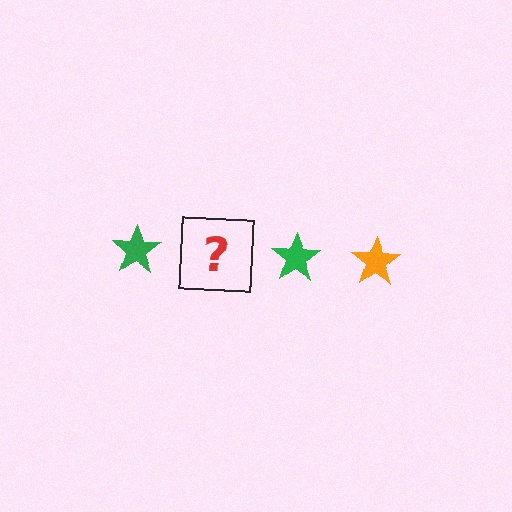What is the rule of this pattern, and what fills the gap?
The rule is that the pattern cycles through green, orange stars. The gap should be filled with an orange star.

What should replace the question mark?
The question mark should be replaced with an orange star.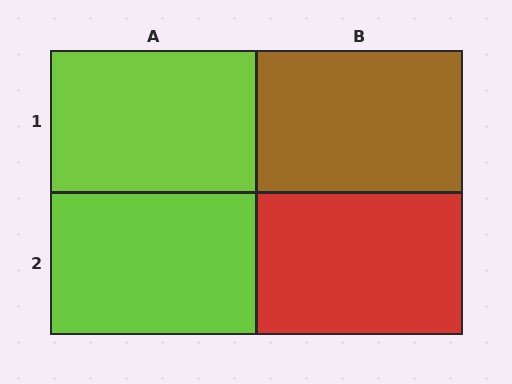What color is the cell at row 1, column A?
Lime.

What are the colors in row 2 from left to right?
Lime, red.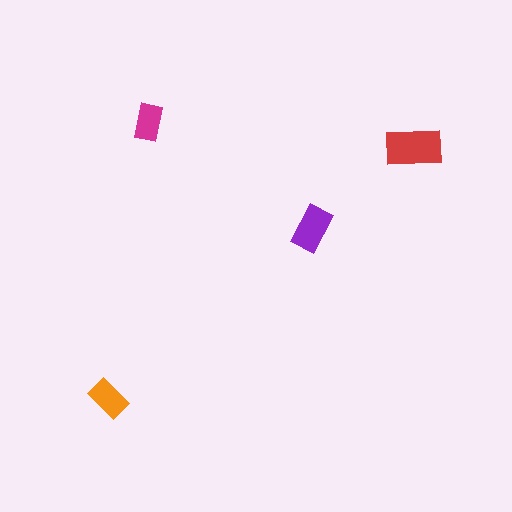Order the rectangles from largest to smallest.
the red one, the purple one, the orange one, the magenta one.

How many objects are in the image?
There are 4 objects in the image.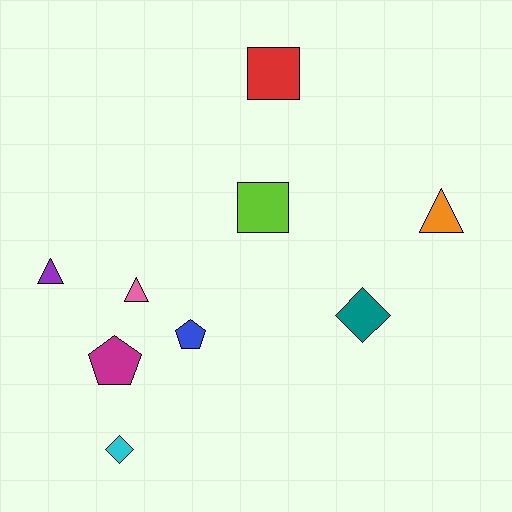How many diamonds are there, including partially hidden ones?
There are 2 diamonds.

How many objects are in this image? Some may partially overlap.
There are 9 objects.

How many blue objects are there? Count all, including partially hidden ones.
There is 1 blue object.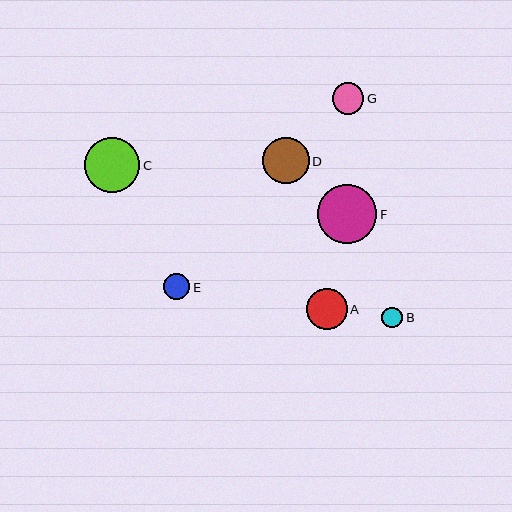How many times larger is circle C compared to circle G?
Circle C is approximately 1.7 times the size of circle G.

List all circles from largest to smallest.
From largest to smallest: F, C, D, A, G, E, B.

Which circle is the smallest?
Circle B is the smallest with a size of approximately 21 pixels.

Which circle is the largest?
Circle F is the largest with a size of approximately 59 pixels.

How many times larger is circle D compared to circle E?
Circle D is approximately 1.8 times the size of circle E.